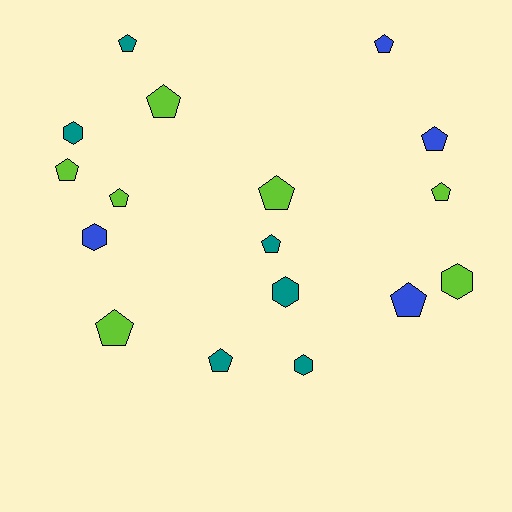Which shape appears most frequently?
Pentagon, with 12 objects.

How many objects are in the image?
There are 17 objects.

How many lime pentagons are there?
There are 6 lime pentagons.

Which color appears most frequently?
Lime, with 7 objects.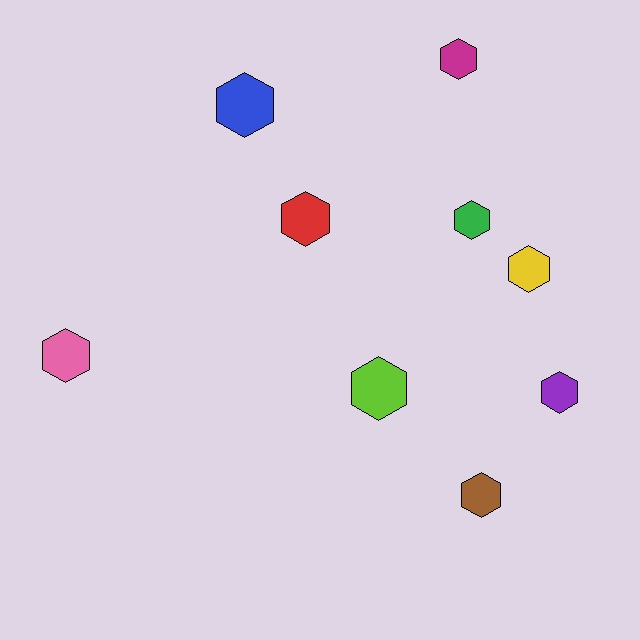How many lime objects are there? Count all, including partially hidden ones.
There is 1 lime object.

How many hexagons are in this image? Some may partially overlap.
There are 9 hexagons.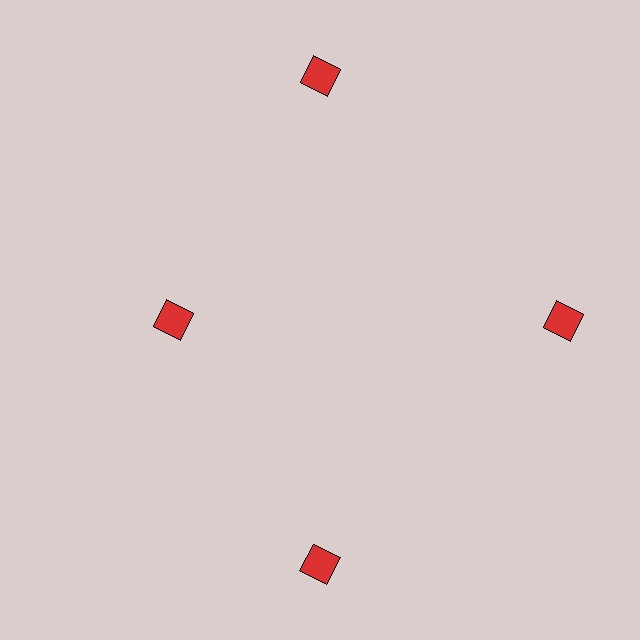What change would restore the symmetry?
The symmetry would be restored by moving it outward, back onto the ring so that all 4 squares sit at equal angles and equal distance from the center.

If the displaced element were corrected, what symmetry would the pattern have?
It would have 4-fold rotational symmetry — the pattern would map onto itself every 90 degrees.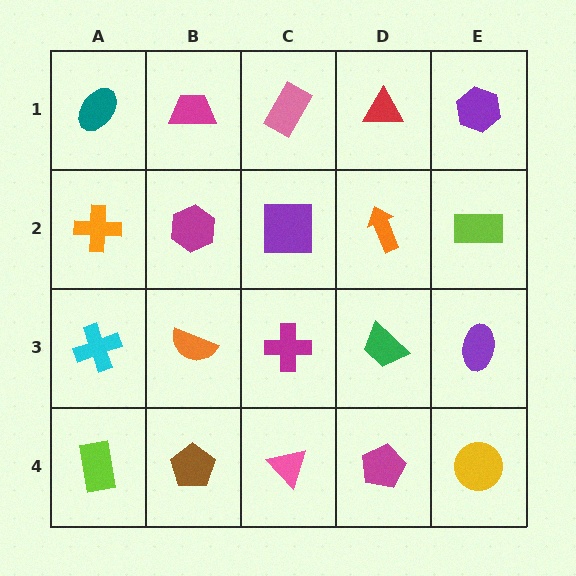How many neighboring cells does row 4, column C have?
3.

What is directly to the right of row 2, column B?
A purple square.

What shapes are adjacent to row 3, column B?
A magenta hexagon (row 2, column B), a brown pentagon (row 4, column B), a cyan cross (row 3, column A), a magenta cross (row 3, column C).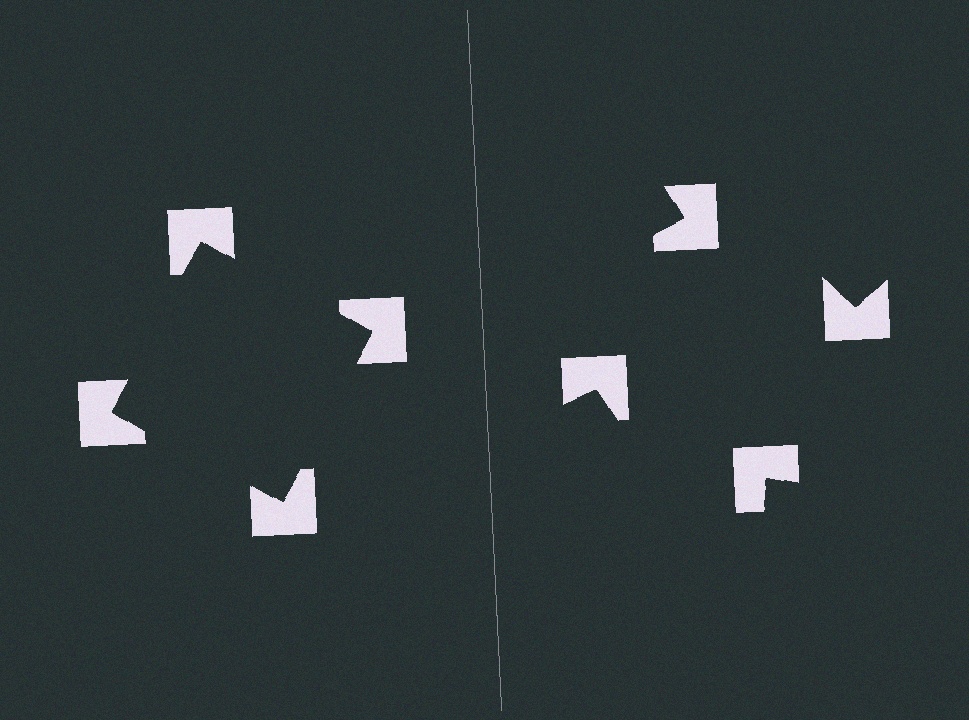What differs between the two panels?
The notched squares are positioned identically on both sides; only the wedge orientations differ. On the left they align to a square; on the right they are misaligned.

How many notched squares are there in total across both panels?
8 — 4 on each side.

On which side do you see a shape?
An illusory square appears on the left side. On the right side the wedge cuts are rotated, so no coherent shape forms.